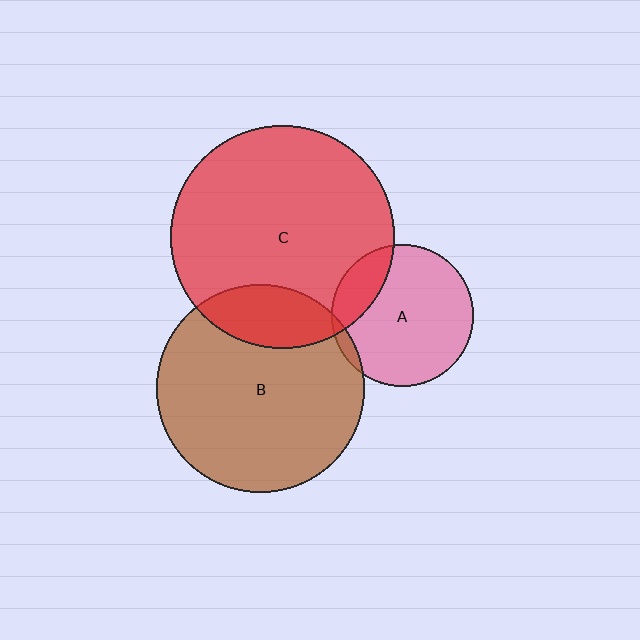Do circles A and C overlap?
Yes.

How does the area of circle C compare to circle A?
Approximately 2.5 times.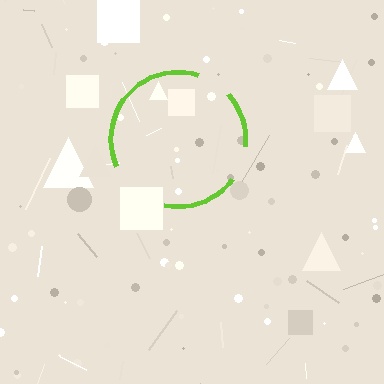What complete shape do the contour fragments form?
The contour fragments form a circle.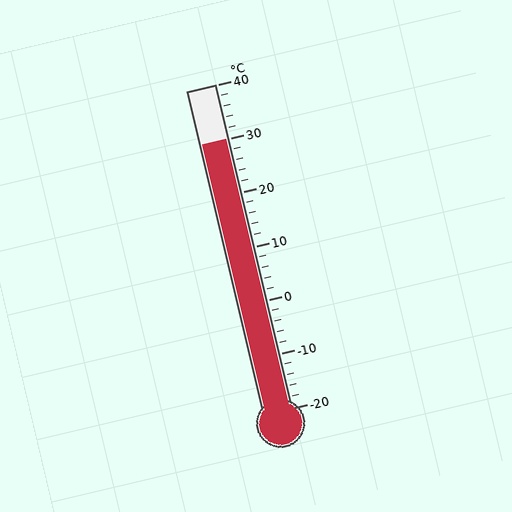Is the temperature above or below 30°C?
The temperature is at 30°C.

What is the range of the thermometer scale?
The thermometer scale ranges from -20°C to 40°C.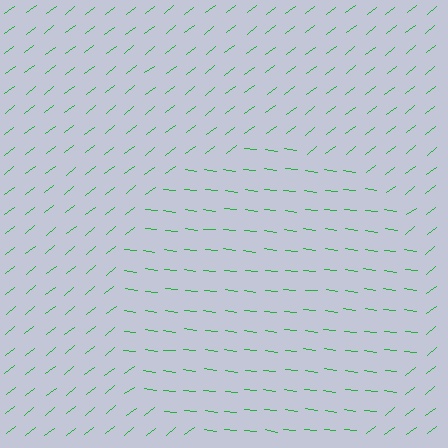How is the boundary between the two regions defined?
The boundary is defined purely by a change in line orientation (approximately 45 degrees difference). All lines are the same color and thickness.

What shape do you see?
I see a circle.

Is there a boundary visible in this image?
Yes, there is a texture boundary formed by a change in line orientation.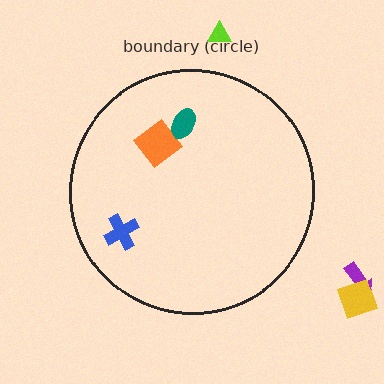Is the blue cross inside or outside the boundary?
Inside.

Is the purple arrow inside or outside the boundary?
Outside.